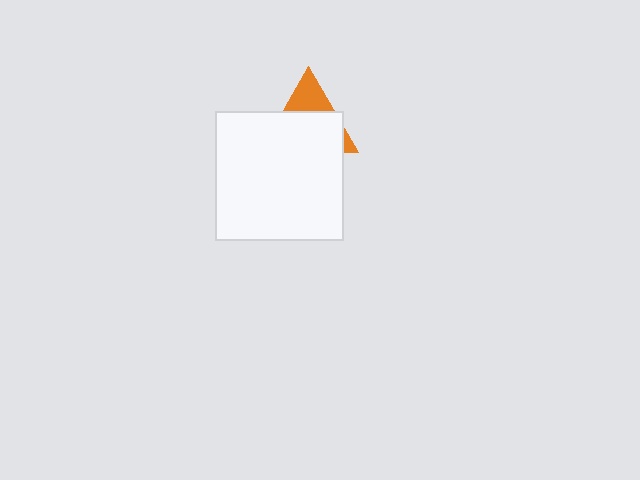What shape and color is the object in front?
The object in front is a white square.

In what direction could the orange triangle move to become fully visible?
The orange triangle could move up. That would shift it out from behind the white square entirely.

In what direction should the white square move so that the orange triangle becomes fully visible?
The white square should move down. That is the shortest direction to clear the overlap and leave the orange triangle fully visible.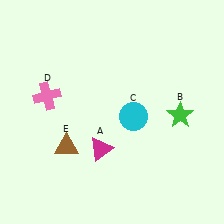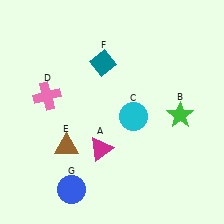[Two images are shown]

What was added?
A teal diamond (F), a blue circle (G) were added in Image 2.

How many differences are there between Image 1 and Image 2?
There are 2 differences between the two images.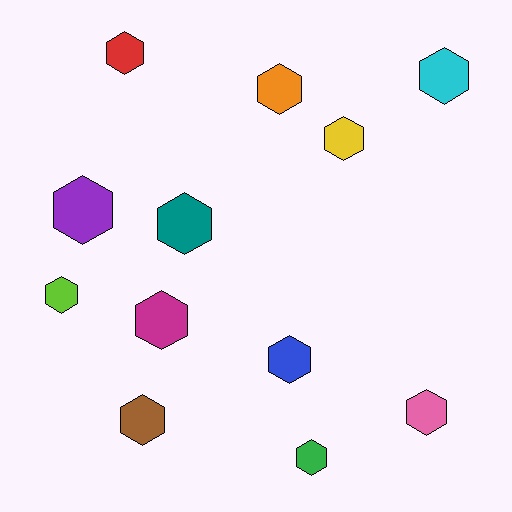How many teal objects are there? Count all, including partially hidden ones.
There is 1 teal object.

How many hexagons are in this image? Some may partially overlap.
There are 12 hexagons.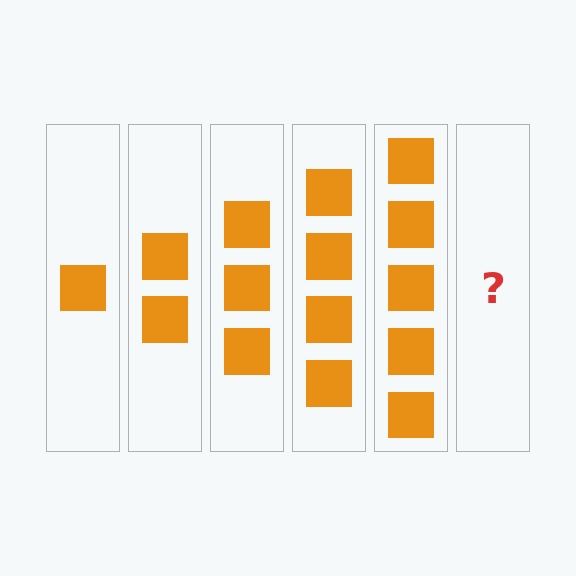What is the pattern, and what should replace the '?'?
The pattern is that each step adds one more square. The '?' should be 6 squares.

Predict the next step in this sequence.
The next step is 6 squares.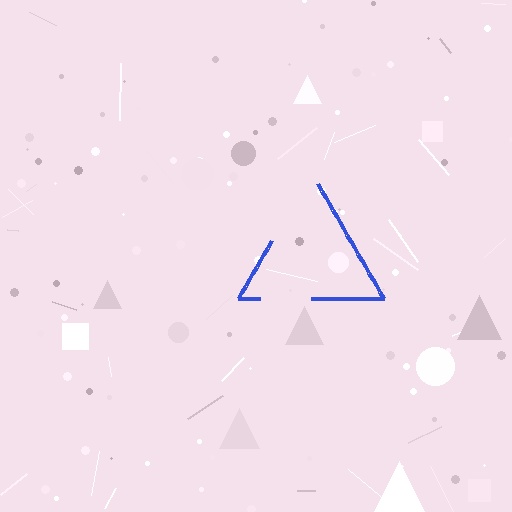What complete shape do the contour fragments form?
The contour fragments form a triangle.